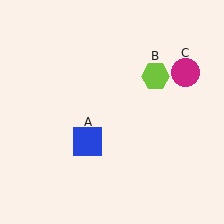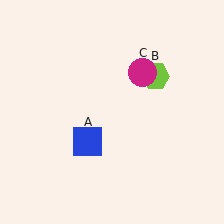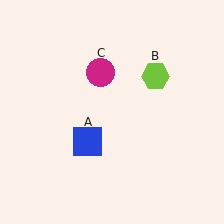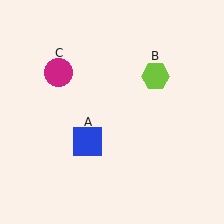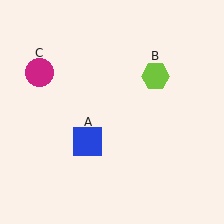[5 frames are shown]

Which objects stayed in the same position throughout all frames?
Blue square (object A) and lime hexagon (object B) remained stationary.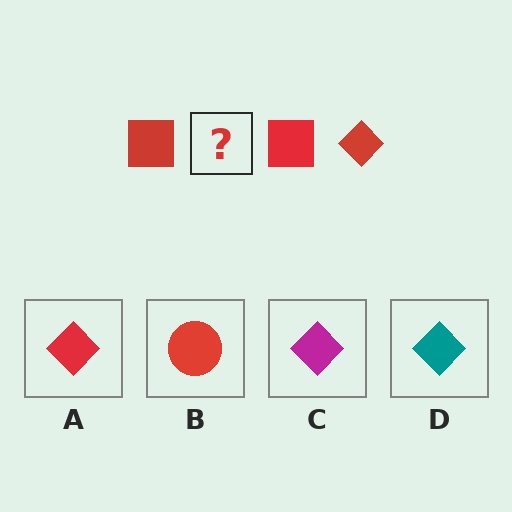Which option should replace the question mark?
Option A.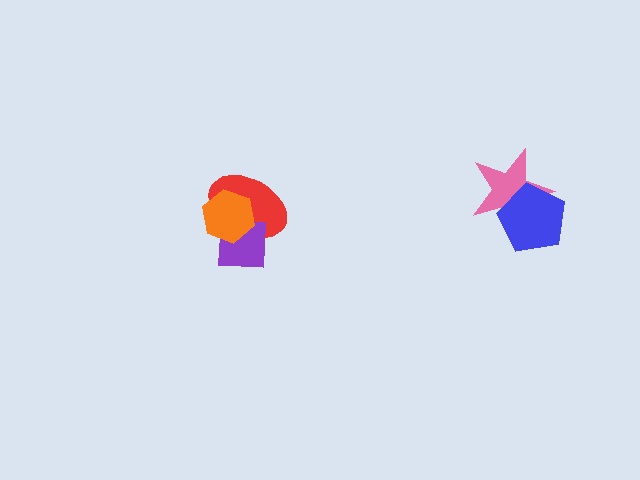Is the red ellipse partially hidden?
Yes, it is partially covered by another shape.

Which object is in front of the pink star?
The blue pentagon is in front of the pink star.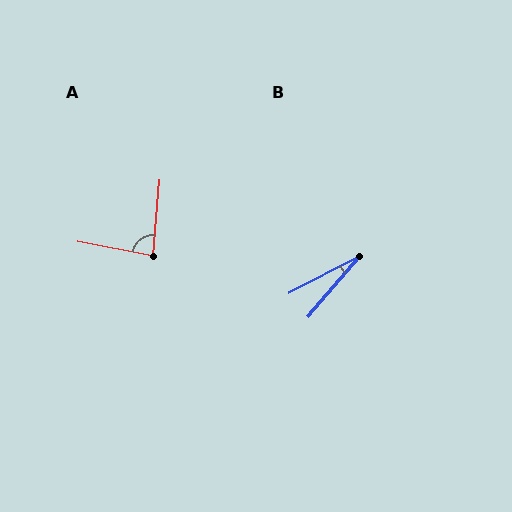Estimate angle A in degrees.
Approximately 83 degrees.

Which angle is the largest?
A, at approximately 83 degrees.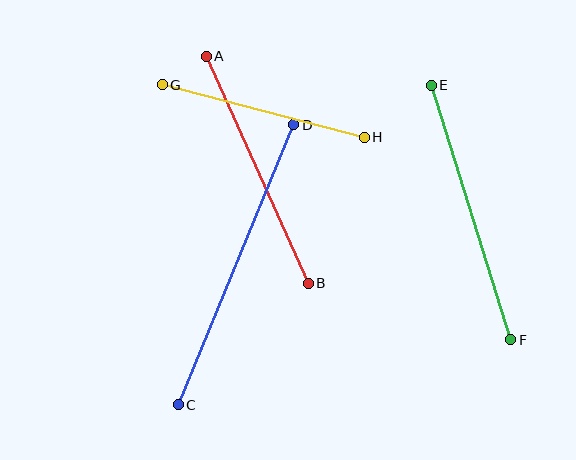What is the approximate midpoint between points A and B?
The midpoint is at approximately (257, 170) pixels.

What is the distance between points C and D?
The distance is approximately 303 pixels.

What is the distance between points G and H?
The distance is approximately 208 pixels.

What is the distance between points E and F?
The distance is approximately 267 pixels.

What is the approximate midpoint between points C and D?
The midpoint is at approximately (236, 265) pixels.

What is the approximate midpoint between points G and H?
The midpoint is at approximately (263, 111) pixels.